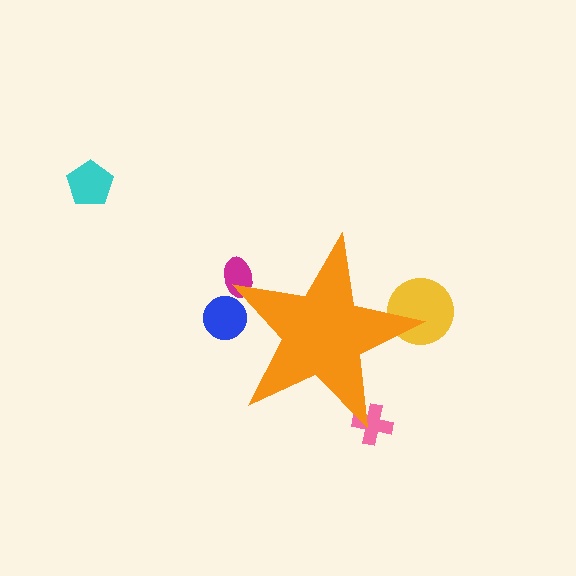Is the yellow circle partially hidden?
Yes, the yellow circle is partially hidden behind the orange star.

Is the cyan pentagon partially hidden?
No, the cyan pentagon is fully visible.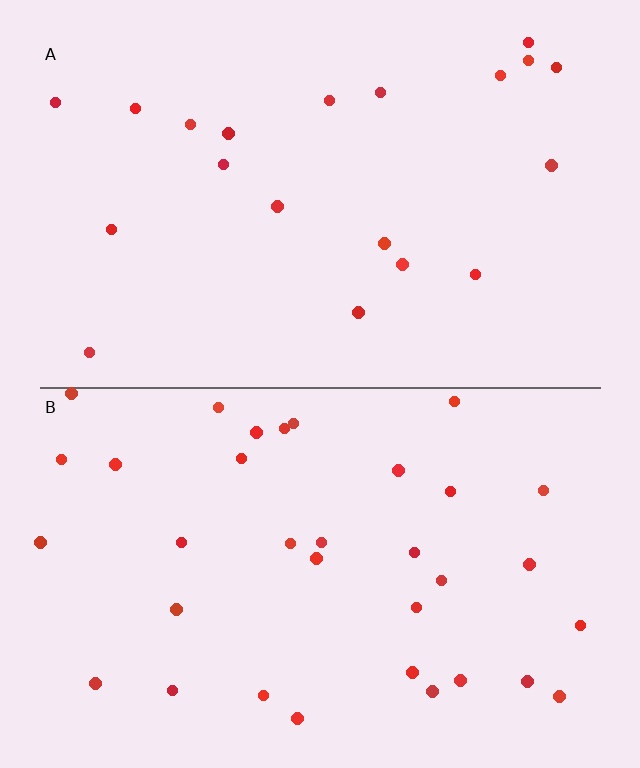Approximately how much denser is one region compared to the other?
Approximately 1.7× — region B over region A.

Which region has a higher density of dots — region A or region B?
B (the bottom).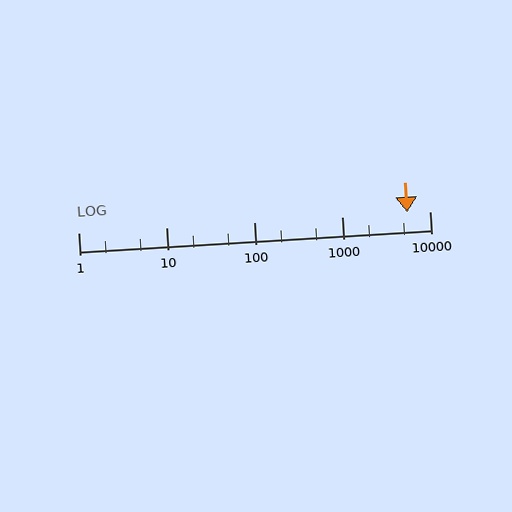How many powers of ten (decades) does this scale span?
The scale spans 4 decades, from 1 to 10000.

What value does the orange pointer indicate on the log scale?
The pointer indicates approximately 5500.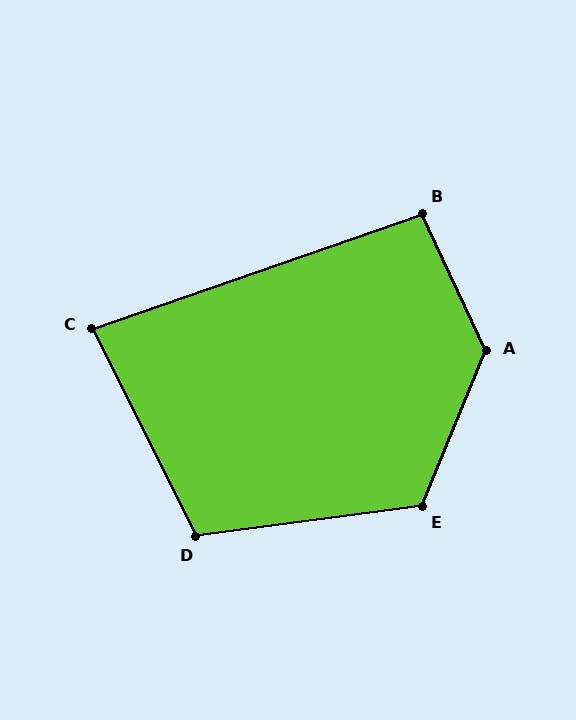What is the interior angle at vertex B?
Approximately 96 degrees (obtuse).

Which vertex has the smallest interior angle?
C, at approximately 83 degrees.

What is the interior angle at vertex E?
Approximately 120 degrees (obtuse).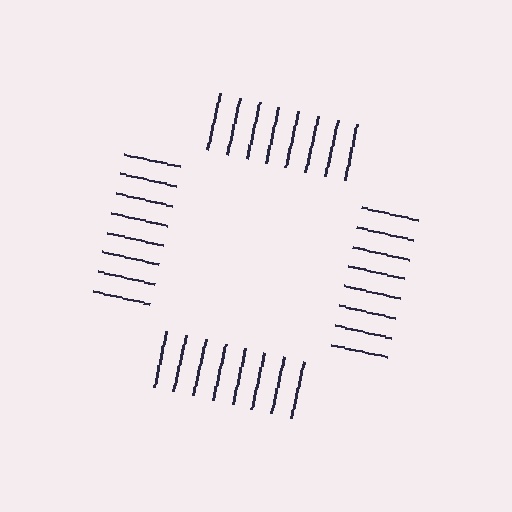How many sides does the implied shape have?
4 sides — the line-ends trace a square.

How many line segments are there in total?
32 — 8 along each of the 4 edges.